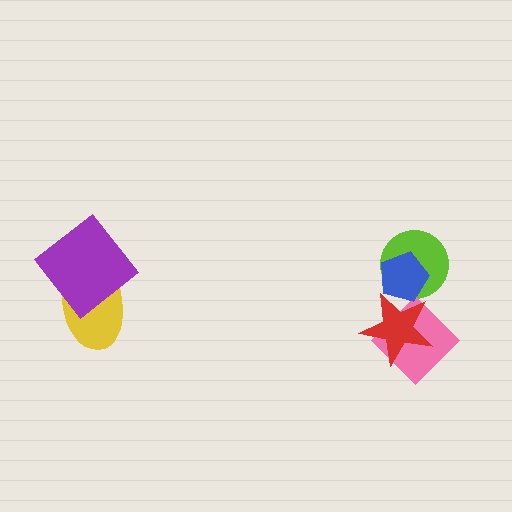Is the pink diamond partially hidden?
Yes, it is partially covered by another shape.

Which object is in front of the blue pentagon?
The red star is in front of the blue pentagon.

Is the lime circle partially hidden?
Yes, it is partially covered by another shape.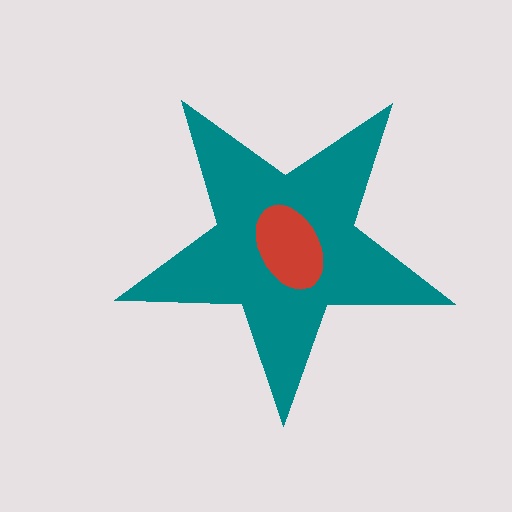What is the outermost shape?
The teal star.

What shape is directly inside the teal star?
The red ellipse.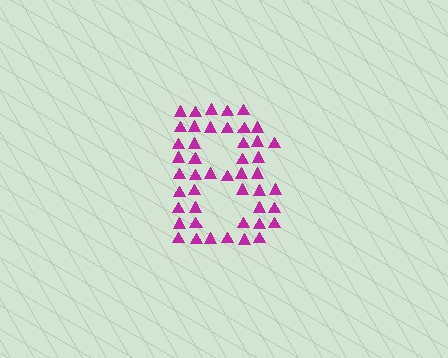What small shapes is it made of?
It is made of small triangles.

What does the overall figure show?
The overall figure shows the letter B.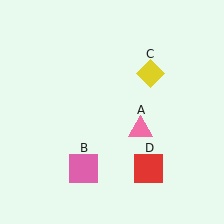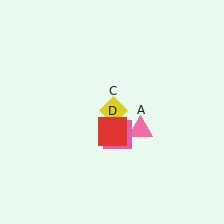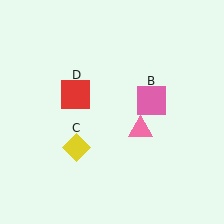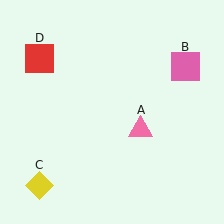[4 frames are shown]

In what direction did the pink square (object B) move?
The pink square (object B) moved up and to the right.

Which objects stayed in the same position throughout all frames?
Pink triangle (object A) remained stationary.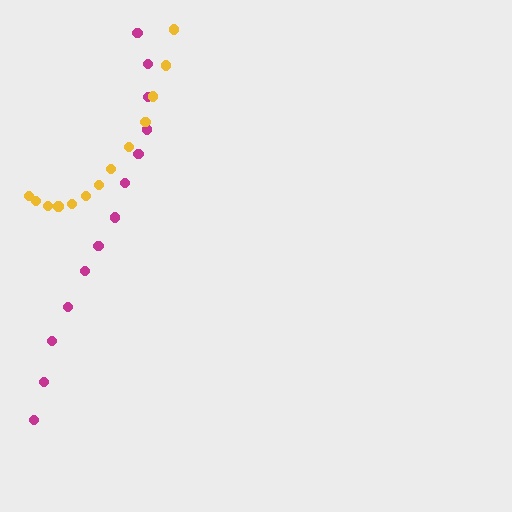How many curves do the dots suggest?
There are 2 distinct paths.